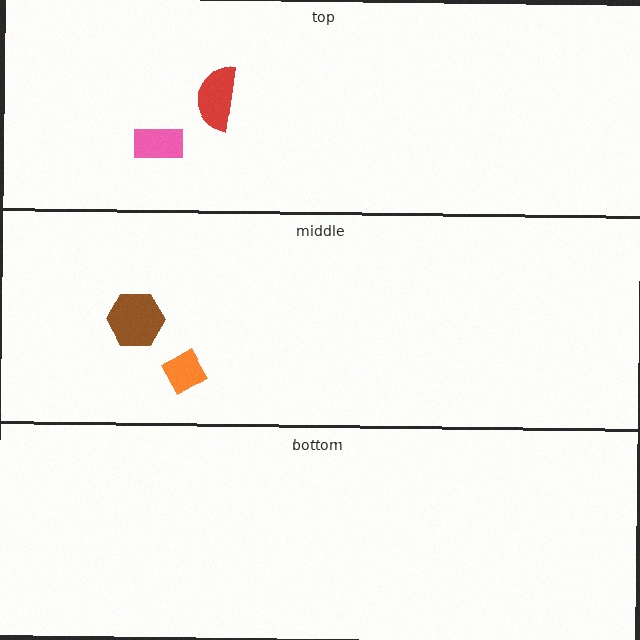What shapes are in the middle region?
The brown hexagon, the orange diamond.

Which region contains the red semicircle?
The top region.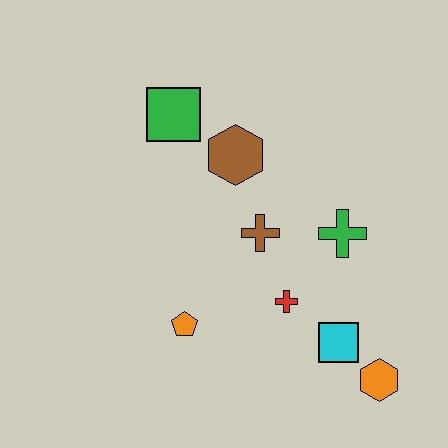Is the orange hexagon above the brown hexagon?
No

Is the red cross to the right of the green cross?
No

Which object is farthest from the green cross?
The green square is farthest from the green cross.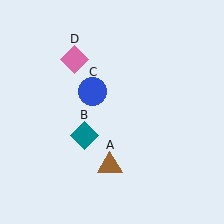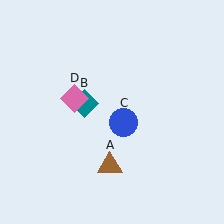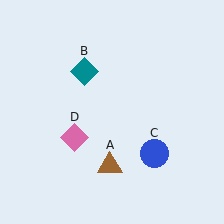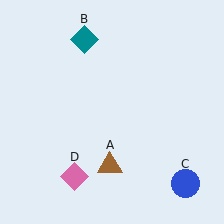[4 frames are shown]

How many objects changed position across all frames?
3 objects changed position: teal diamond (object B), blue circle (object C), pink diamond (object D).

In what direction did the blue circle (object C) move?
The blue circle (object C) moved down and to the right.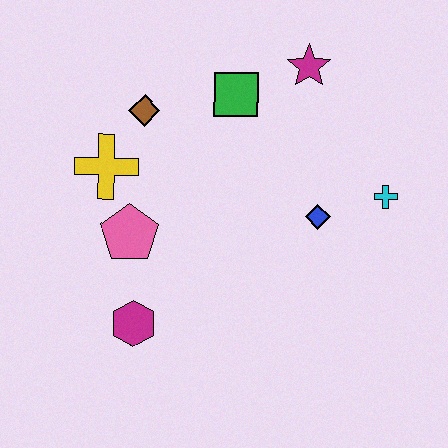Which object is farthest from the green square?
The magenta hexagon is farthest from the green square.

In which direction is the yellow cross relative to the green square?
The yellow cross is to the left of the green square.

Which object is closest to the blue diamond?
The cyan cross is closest to the blue diamond.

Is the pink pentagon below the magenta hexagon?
No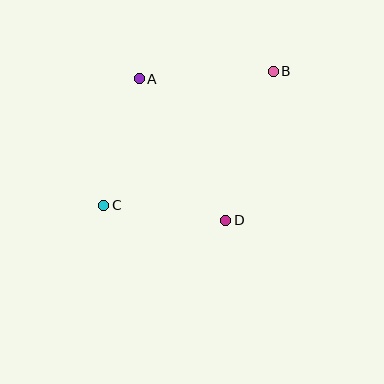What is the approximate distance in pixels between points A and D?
The distance between A and D is approximately 165 pixels.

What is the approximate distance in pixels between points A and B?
The distance between A and B is approximately 134 pixels.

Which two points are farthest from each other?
Points B and C are farthest from each other.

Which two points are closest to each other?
Points C and D are closest to each other.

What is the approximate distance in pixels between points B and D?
The distance between B and D is approximately 156 pixels.